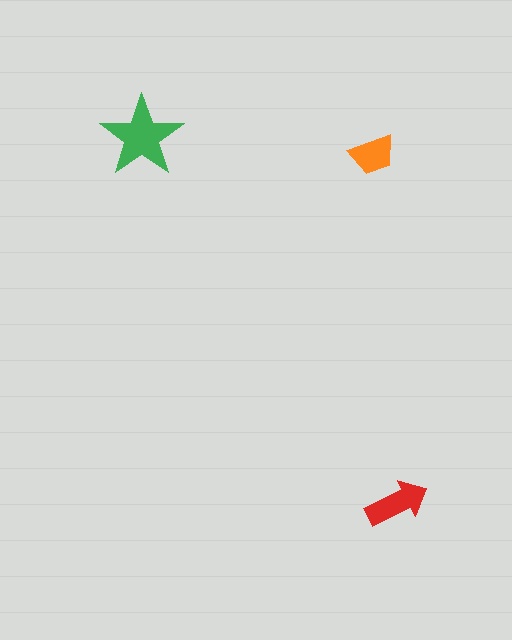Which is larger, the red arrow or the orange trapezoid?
The red arrow.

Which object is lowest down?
The red arrow is bottommost.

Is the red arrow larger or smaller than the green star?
Smaller.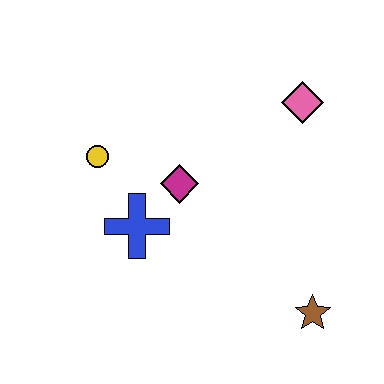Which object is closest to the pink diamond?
The magenta diamond is closest to the pink diamond.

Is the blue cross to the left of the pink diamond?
Yes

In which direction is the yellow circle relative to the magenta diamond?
The yellow circle is to the left of the magenta diamond.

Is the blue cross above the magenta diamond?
No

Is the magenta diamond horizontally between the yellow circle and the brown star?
Yes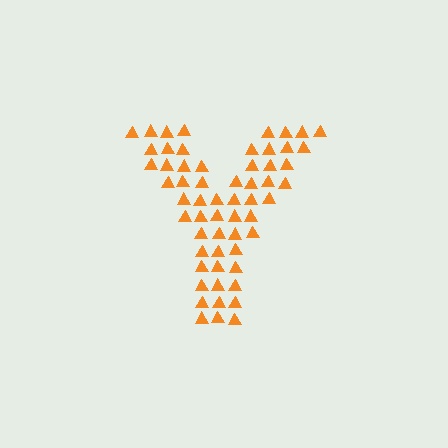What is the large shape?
The large shape is the letter Y.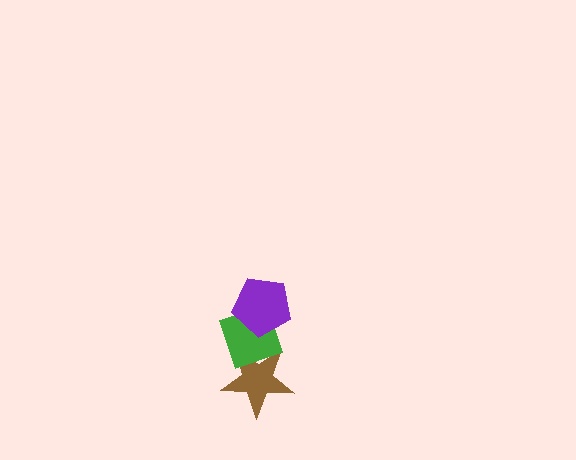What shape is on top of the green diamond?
The purple pentagon is on top of the green diamond.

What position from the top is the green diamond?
The green diamond is 2nd from the top.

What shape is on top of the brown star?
The green diamond is on top of the brown star.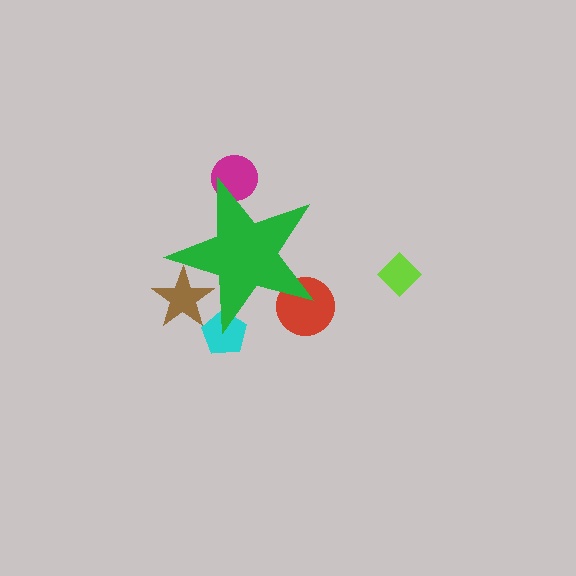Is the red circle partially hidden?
Yes, the red circle is partially hidden behind the green star.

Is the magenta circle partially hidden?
Yes, the magenta circle is partially hidden behind the green star.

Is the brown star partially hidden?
Yes, the brown star is partially hidden behind the green star.